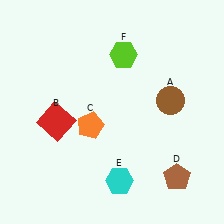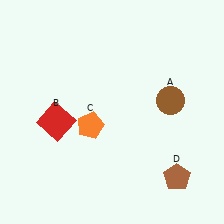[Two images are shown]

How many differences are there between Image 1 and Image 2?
There are 2 differences between the two images.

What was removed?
The cyan hexagon (E), the lime hexagon (F) were removed in Image 2.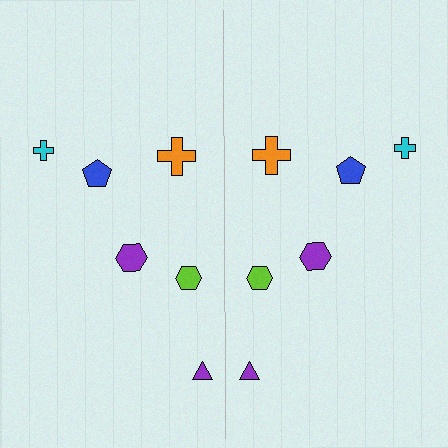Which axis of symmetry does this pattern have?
The pattern has a vertical axis of symmetry running through the center of the image.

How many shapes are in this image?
There are 12 shapes in this image.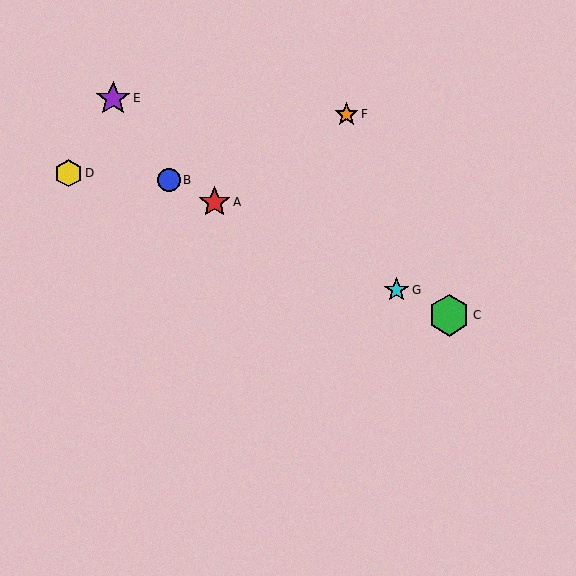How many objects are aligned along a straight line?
4 objects (A, B, C, G) are aligned along a straight line.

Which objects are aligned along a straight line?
Objects A, B, C, G are aligned along a straight line.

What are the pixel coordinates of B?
Object B is at (169, 180).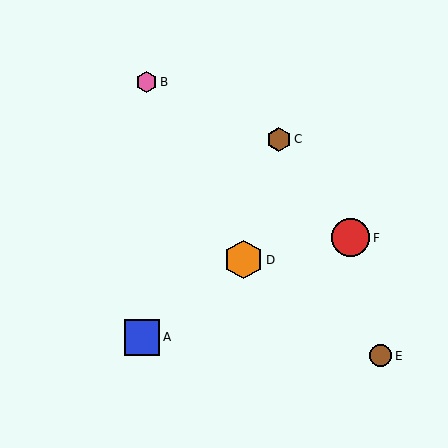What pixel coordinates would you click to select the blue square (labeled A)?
Click at (142, 337) to select the blue square A.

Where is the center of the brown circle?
The center of the brown circle is at (381, 356).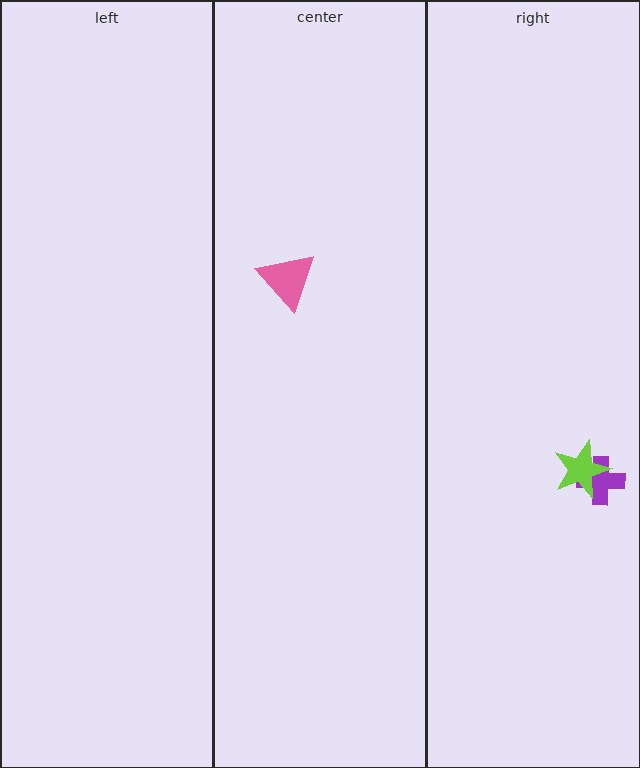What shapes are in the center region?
The pink triangle.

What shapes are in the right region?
The purple cross, the lime star.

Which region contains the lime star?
The right region.